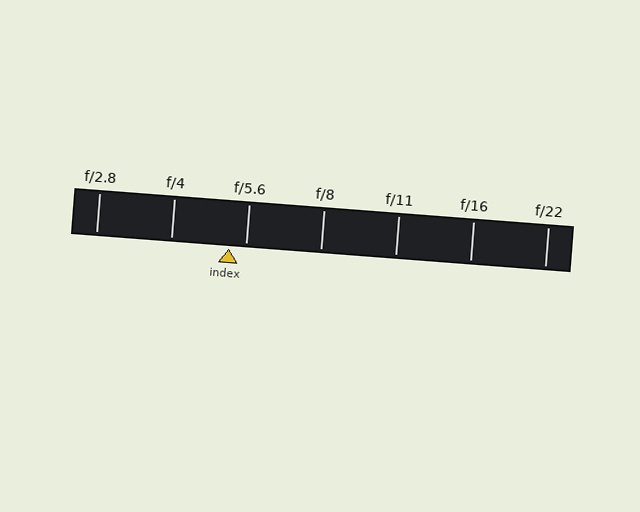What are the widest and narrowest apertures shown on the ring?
The widest aperture shown is f/2.8 and the narrowest is f/22.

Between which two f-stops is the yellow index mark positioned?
The index mark is between f/4 and f/5.6.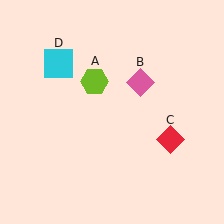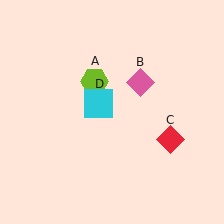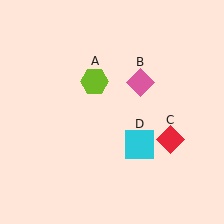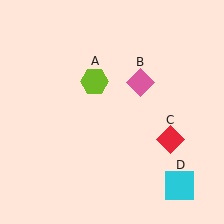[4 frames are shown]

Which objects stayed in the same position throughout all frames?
Lime hexagon (object A) and pink diamond (object B) and red diamond (object C) remained stationary.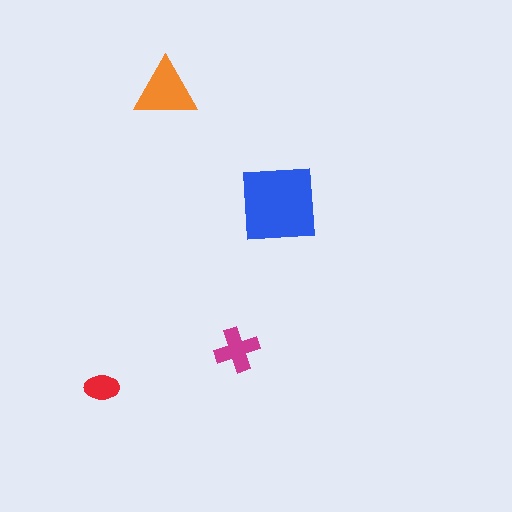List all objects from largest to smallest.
The blue square, the orange triangle, the magenta cross, the red ellipse.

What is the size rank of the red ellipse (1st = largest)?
4th.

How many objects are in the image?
There are 4 objects in the image.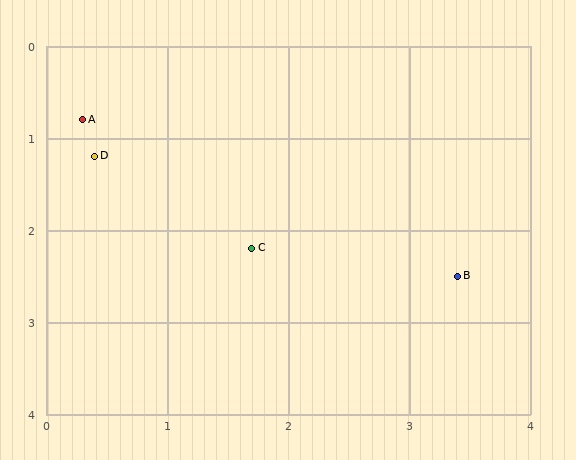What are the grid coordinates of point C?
Point C is at approximately (1.7, 2.2).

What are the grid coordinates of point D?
Point D is at approximately (0.4, 1.2).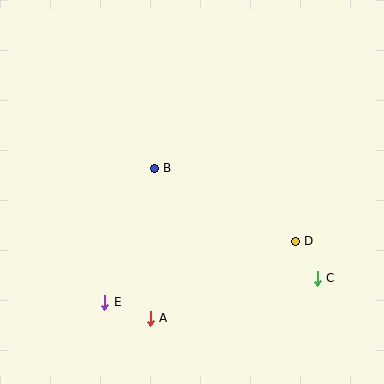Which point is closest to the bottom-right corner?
Point C is closest to the bottom-right corner.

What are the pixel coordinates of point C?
Point C is at (317, 278).